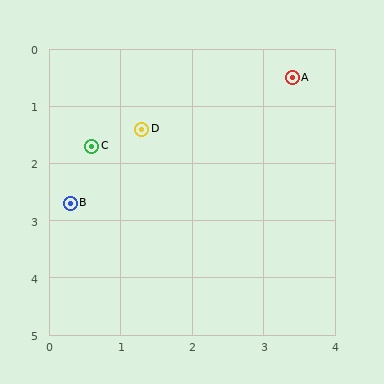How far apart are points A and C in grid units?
Points A and C are about 3.0 grid units apart.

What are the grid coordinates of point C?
Point C is at approximately (0.6, 1.7).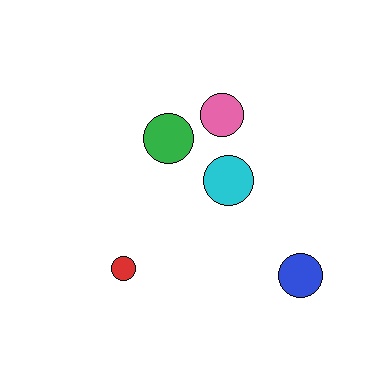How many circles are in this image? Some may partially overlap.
There are 5 circles.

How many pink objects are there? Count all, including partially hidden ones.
There is 1 pink object.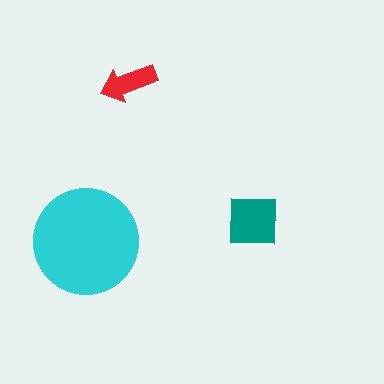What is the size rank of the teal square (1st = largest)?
2nd.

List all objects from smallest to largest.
The red arrow, the teal square, the cyan circle.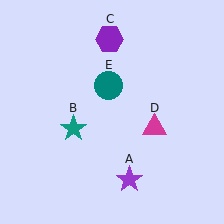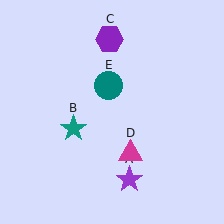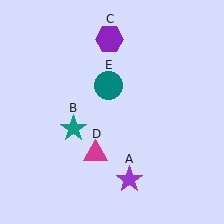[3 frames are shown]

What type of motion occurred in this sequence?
The magenta triangle (object D) rotated clockwise around the center of the scene.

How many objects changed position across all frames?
1 object changed position: magenta triangle (object D).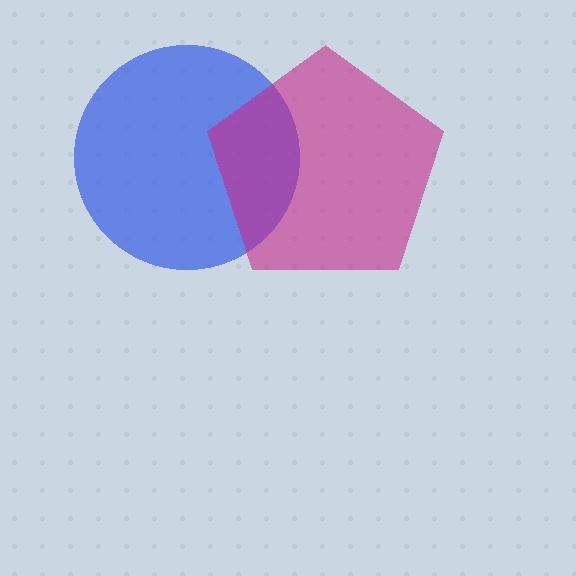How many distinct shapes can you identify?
There are 2 distinct shapes: a blue circle, a magenta pentagon.